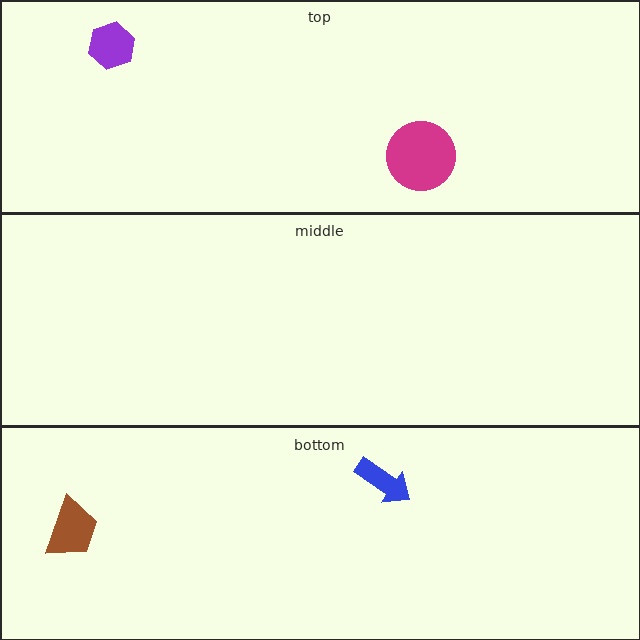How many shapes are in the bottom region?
2.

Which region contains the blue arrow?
The bottom region.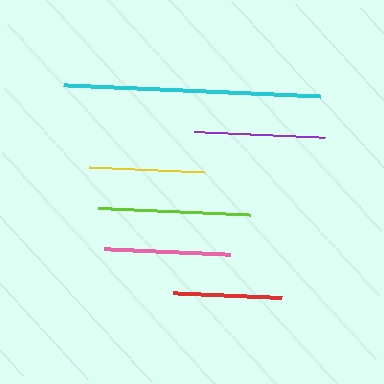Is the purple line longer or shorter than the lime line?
The lime line is longer than the purple line.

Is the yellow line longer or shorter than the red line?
The yellow line is longer than the red line.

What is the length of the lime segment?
The lime segment is approximately 153 pixels long.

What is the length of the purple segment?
The purple segment is approximately 132 pixels long.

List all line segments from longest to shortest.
From longest to shortest: cyan, lime, purple, pink, yellow, red.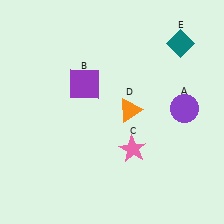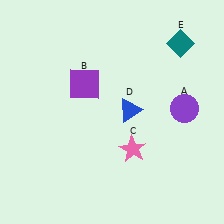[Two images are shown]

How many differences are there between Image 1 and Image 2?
There is 1 difference between the two images.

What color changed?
The triangle (D) changed from orange in Image 1 to blue in Image 2.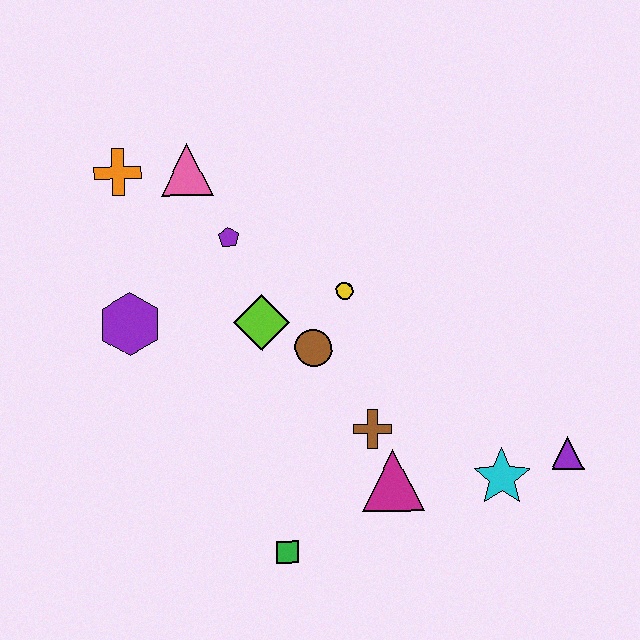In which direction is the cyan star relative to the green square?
The cyan star is to the right of the green square.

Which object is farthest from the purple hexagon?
The purple triangle is farthest from the purple hexagon.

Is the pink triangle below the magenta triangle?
No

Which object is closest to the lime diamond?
The brown circle is closest to the lime diamond.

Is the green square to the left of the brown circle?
Yes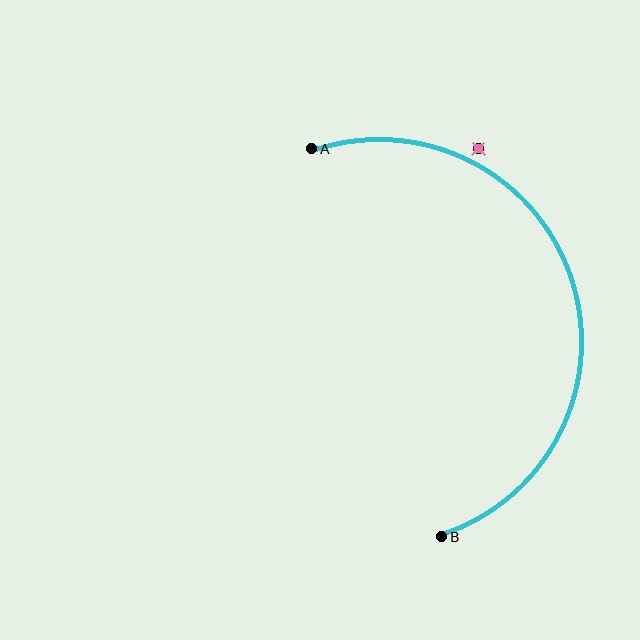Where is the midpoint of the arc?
The arc midpoint is the point on the curve farthest from the straight line joining A and B. It sits to the right of that line.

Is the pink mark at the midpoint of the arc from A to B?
No — the pink mark does not lie on the arc at all. It sits slightly outside the curve.